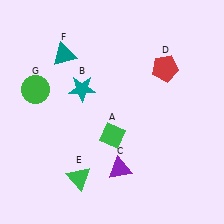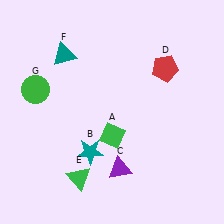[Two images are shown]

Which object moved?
The teal star (B) moved down.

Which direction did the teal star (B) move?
The teal star (B) moved down.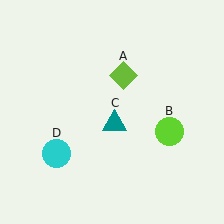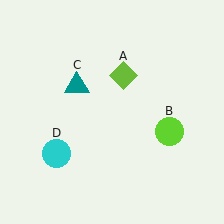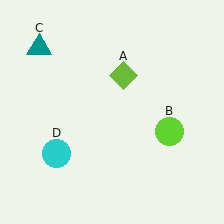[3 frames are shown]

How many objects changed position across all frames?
1 object changed position: teal triangle (object C).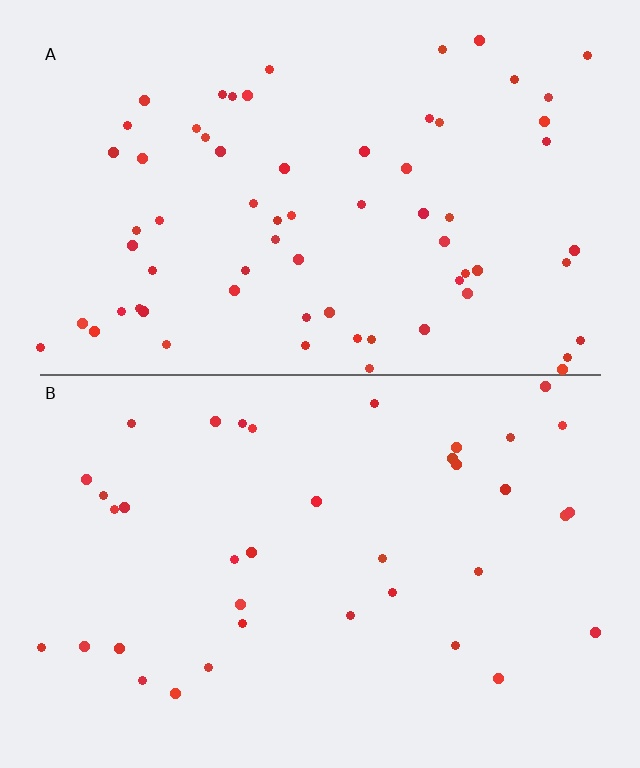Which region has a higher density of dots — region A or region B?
A (the top).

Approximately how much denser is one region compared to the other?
Approximately 1.8× — region A over region B.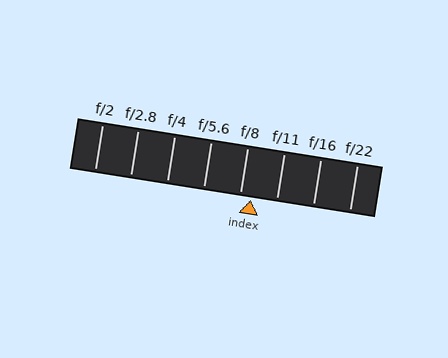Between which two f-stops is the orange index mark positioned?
The index mark is between f/8 and f/11.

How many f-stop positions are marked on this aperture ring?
There are 8 f-stop positions marked.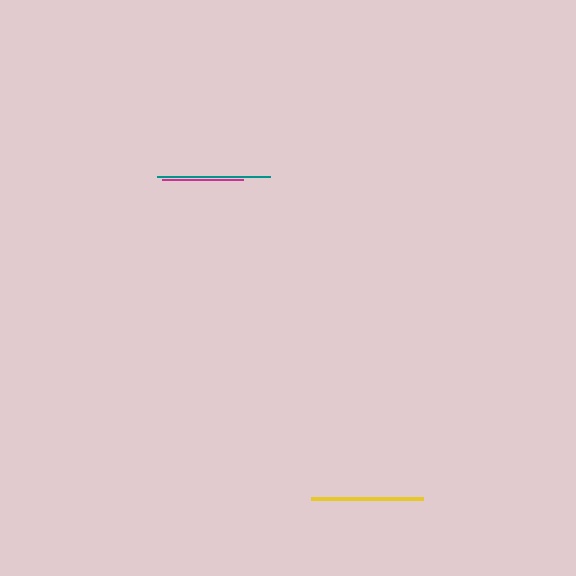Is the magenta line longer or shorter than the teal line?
The teal line is longer than the magenta line.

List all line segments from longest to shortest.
From longest to shortest: yellow, teal, magenta.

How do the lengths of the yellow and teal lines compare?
The yellow and teal lines are approximately the same length.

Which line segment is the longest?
The yellow line is the longest at approximately 112 pixels.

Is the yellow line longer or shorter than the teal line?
The yellow line is longer than the teal line.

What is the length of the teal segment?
The teal segment is approximately 112 pixels long.